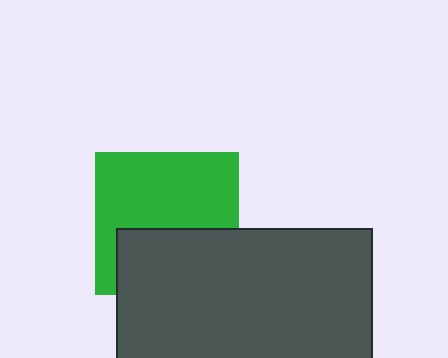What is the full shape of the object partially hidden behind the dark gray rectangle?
The partially hidden object is a green square.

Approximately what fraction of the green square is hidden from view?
Roughly 41% of the green square is hidden behind the dark gray rectangle.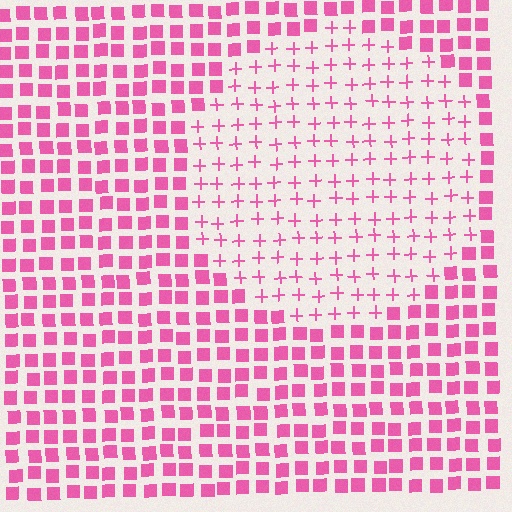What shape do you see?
I see a circle.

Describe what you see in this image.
The image is filled with small pink elements arranged in a uniform grid. A circle-shaped region contains plus signs, while the surrounding area contains squares. The boundary is defined purely by the change in element shape.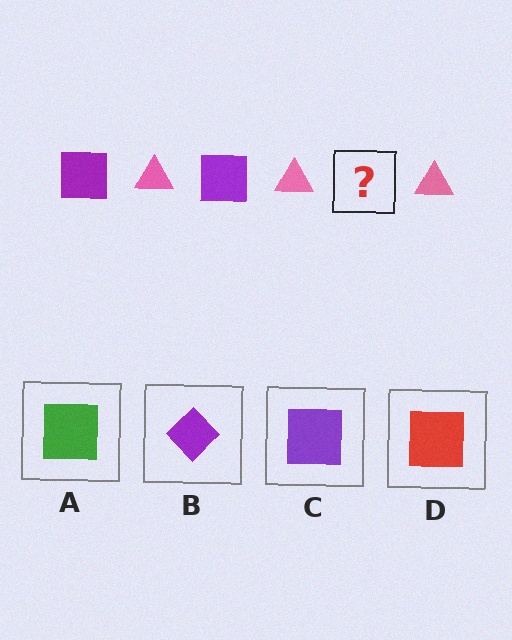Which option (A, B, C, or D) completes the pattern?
C.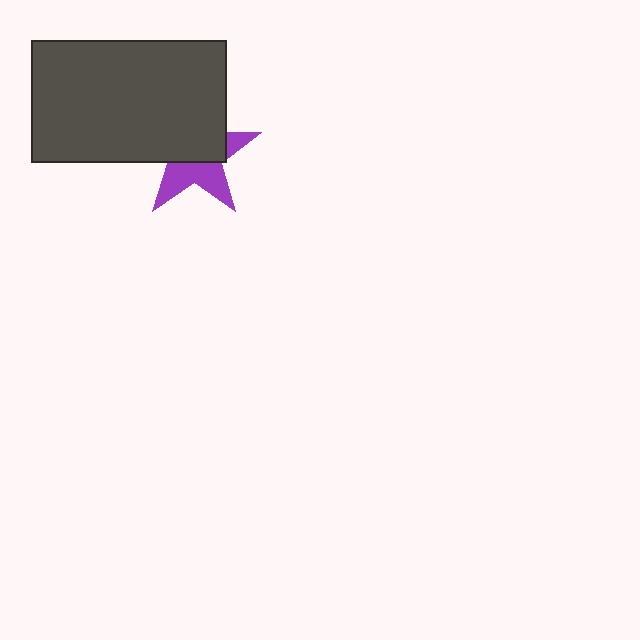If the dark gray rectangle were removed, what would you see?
You would see the complete purple star.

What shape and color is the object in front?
The object in front is a dark gray rectangle.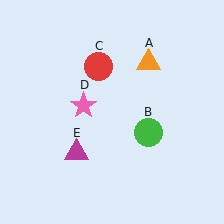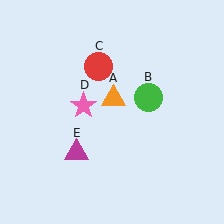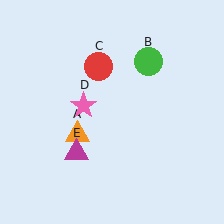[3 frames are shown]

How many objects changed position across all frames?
2 objects changed position: orange triangle (object A), green circle (object B).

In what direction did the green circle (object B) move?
The green circle (object B) moved up.